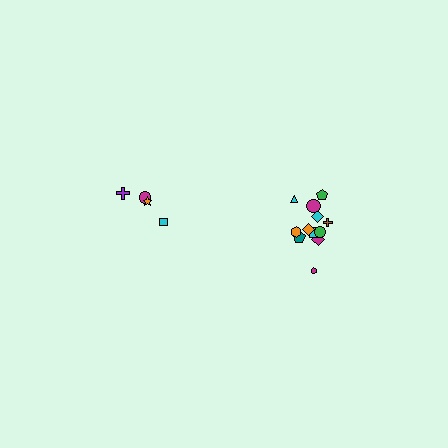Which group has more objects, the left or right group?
The right group.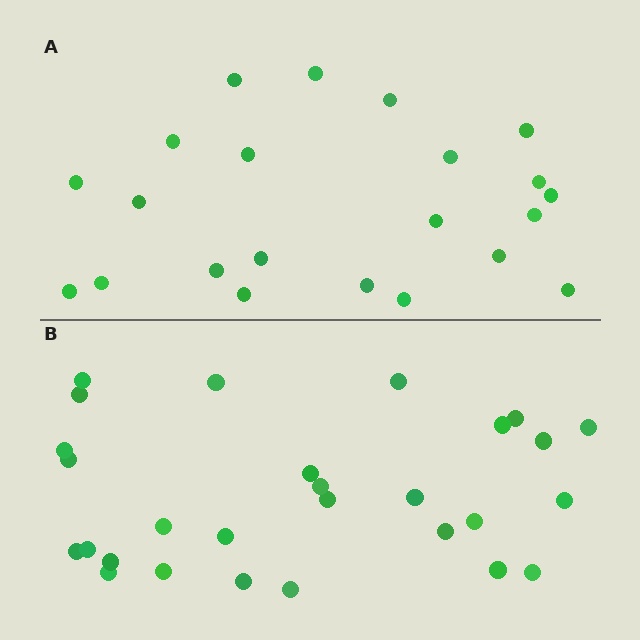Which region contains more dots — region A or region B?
Region B (the bottom region) has more dots.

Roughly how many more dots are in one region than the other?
Region B has about 6 more dots than region A.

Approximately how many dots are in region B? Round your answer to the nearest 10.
About 30 dots. (The exact count is 28, which rounds to 30.)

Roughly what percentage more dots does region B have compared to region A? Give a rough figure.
About 25% more.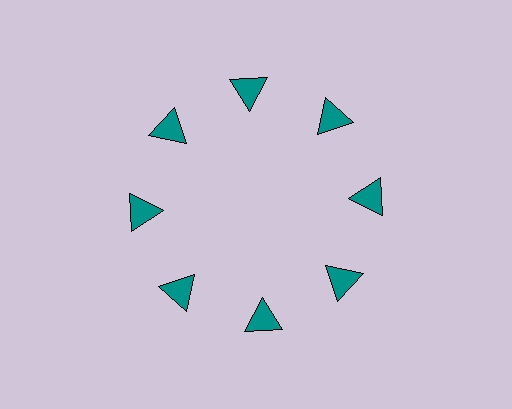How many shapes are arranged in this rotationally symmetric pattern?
There are 8 shapes, arranged in 8 groups of 1.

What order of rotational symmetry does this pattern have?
This pattern has 8-fold rotational symmetry.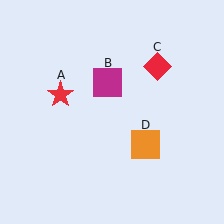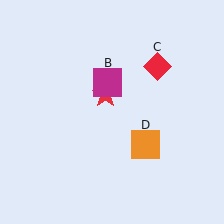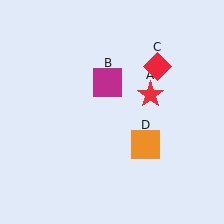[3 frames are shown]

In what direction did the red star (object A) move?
The red star (object A) moved right.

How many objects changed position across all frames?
1 object changed position: red star (object A).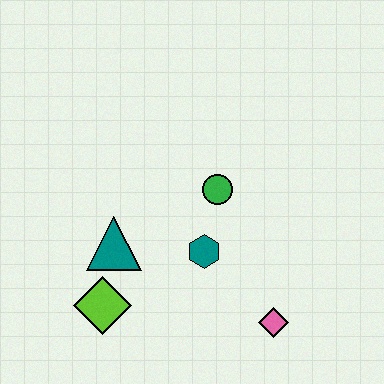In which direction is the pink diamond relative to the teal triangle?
The pink diamond is to the right of the teal triangle.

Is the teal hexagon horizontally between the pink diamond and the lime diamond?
Yes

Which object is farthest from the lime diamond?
The pink diamond is farthest from the lime diamond.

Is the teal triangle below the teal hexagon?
No